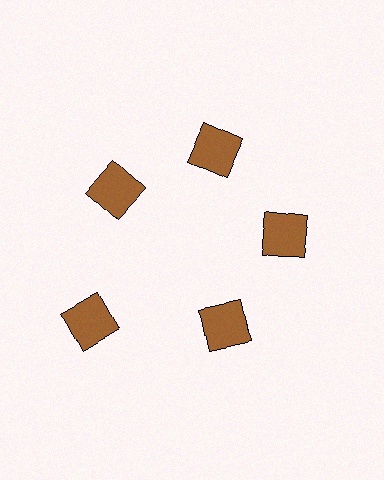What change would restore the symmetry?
The symmetry would be restored by moving it inward, back onto the ring so that all 5 squares sit at equal angles and equal distance from the center.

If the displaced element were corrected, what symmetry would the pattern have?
It would have 5-fold rotational symmetry — the pattern would map onto itself every 72 degrees.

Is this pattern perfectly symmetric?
No. The 5 brown squares are arranged in a ring, but one element near the 8 o'clock position is pushed outward from the center, breaking the 5-fold rotational symmetry.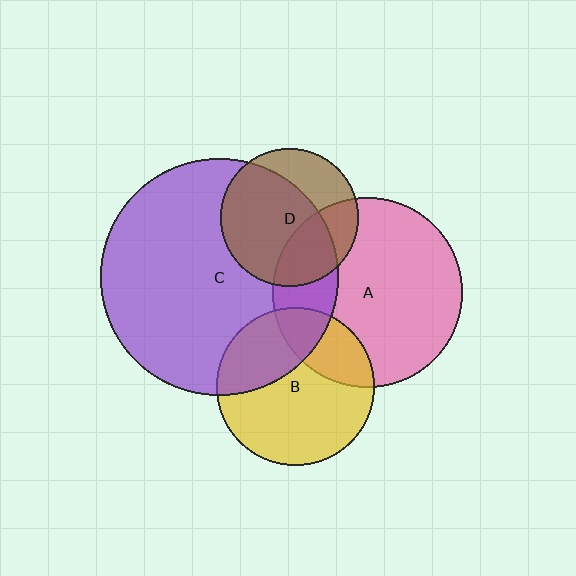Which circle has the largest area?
Circle C (purple).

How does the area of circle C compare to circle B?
Approximately 2.3 times.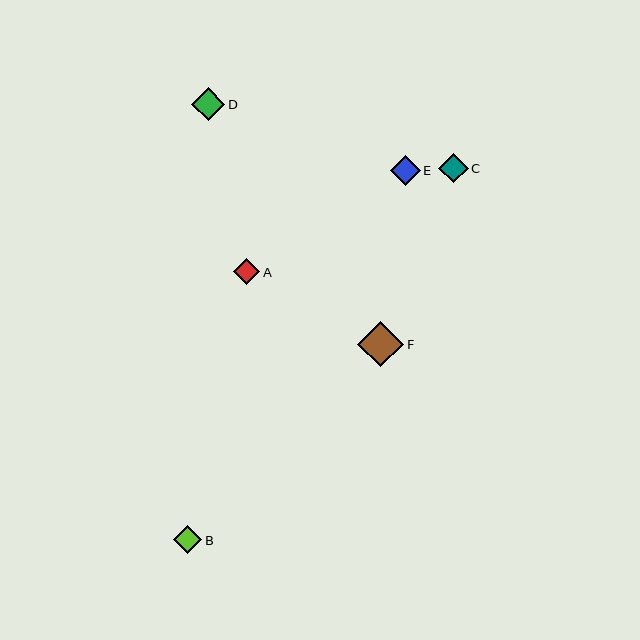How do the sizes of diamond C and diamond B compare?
Diamond C and diamond B are approximately the same size.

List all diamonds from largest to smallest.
From largest to smallest: F, D, E, C, B, A.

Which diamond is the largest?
Diamond F is the largest with a size of approximately 46 pixels.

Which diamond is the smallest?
Diamond A is the smallest with a size of approximately 26 pixels.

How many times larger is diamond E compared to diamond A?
Diamond E is approximately 1.2 times the size of diamond A.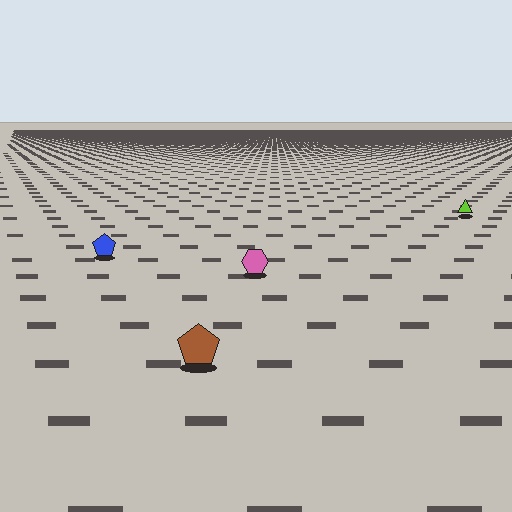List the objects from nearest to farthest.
From nearest to farthest: the brown pentagon, the pink hexagon, the blue pentagon, the lime triangle.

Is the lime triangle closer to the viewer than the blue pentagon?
No. The blue pentagon is closer — you can tell from the texture gradient: the ground texture is coarser near it.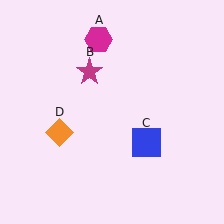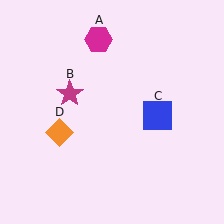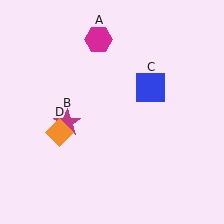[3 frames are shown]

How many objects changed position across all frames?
2 objects changed position: magenta star (object B), blue square (object C).